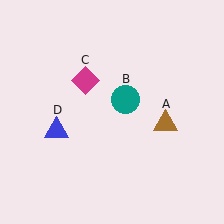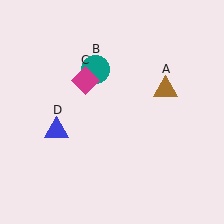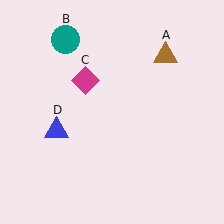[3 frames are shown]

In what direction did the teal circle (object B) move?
The teal circle (object B) moved up and to the left.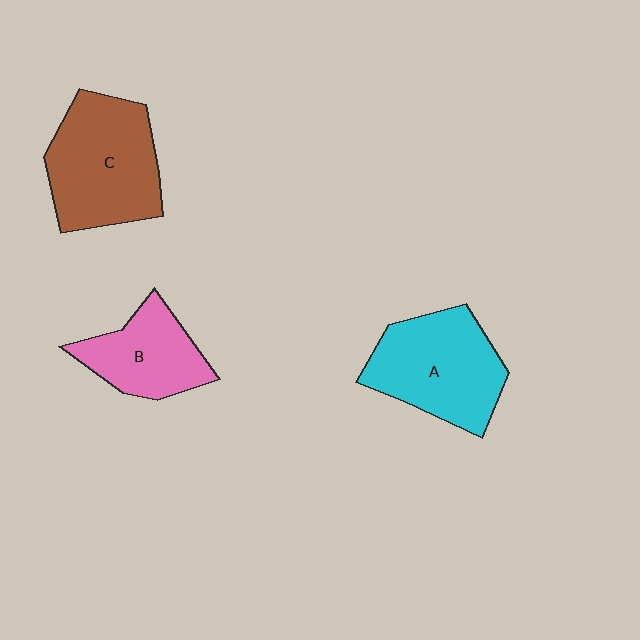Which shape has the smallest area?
Shape B (pink).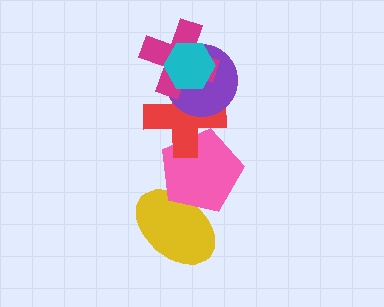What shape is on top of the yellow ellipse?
The pink pentagon is on top of the yellow ellipse.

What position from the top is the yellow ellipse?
The yellow ellipse is 6th from the top.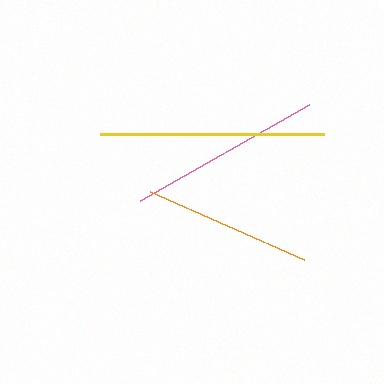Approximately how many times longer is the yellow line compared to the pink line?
The yellow line is approximately 1.2 times the length of the pink line.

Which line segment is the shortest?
The orange line is the shortest at approximately 169 pixels.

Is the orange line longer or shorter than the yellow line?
The yellow line is longer than the orange line.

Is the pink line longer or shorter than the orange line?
The pink line is longer than the orange line.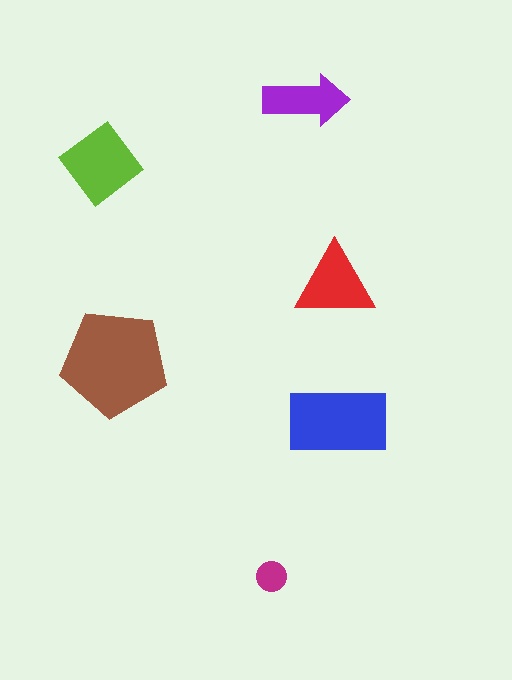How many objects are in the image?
There are 6 objects in the image.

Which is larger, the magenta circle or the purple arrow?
The purple arrow.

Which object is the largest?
The brown pentagon.